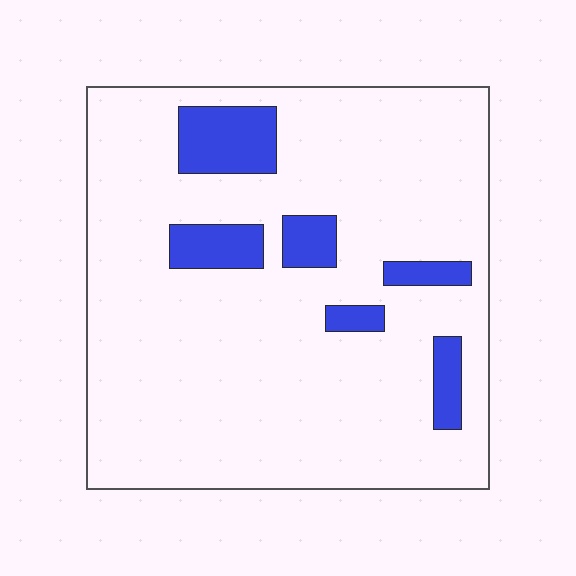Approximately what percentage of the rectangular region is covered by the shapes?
Approximately 15%.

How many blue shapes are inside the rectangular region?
6.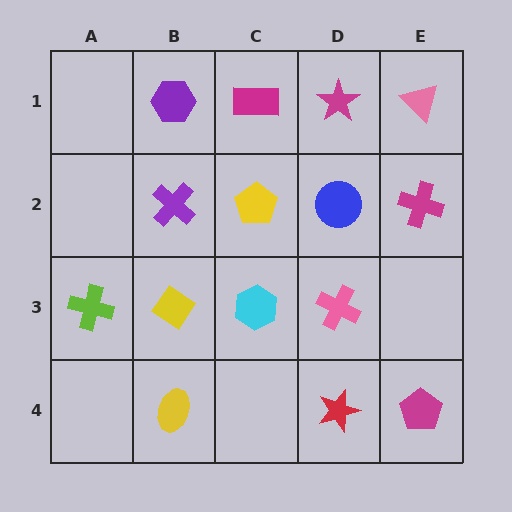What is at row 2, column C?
A yellow pentagon.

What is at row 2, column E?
A magenta cross.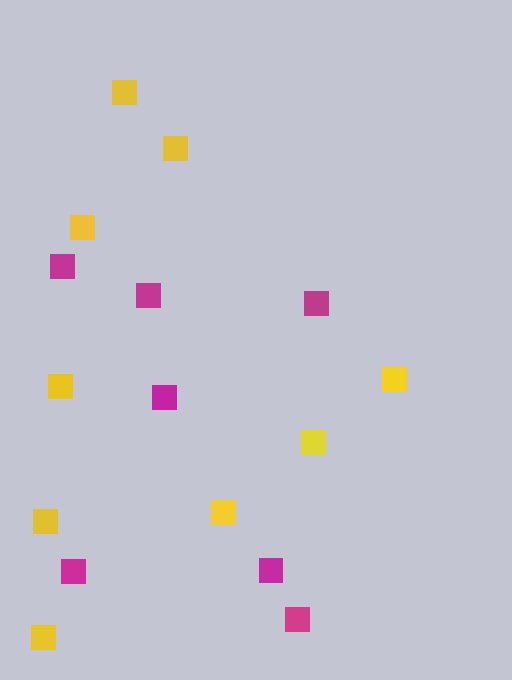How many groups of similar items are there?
There are 2 groups: one group of magenta squares (7) and one group of yellow squares (9).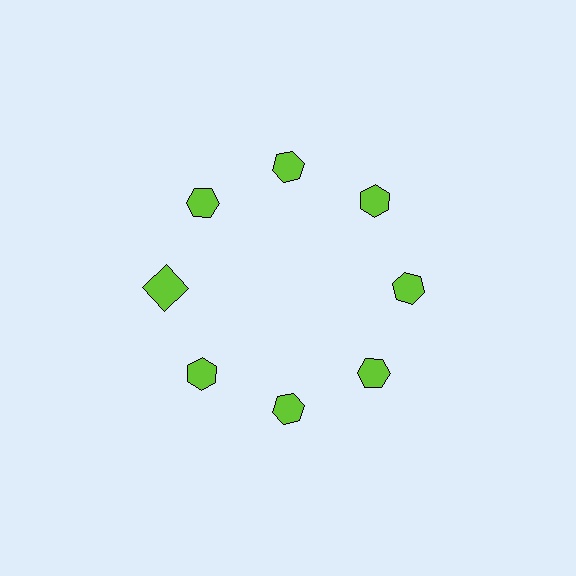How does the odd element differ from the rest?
It has a different shape: square instead of hexagon.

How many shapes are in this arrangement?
There are 8 shapes arranged in a ring pattern.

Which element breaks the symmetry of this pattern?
The lime square at roughly the 9 o'clock position breaks the symmetry. All other shapes are lime hexagons.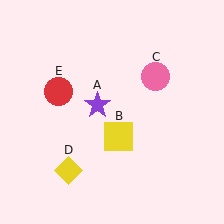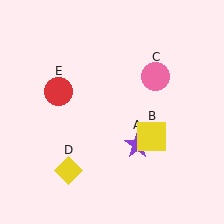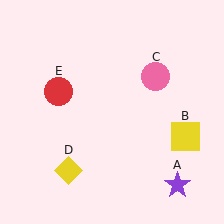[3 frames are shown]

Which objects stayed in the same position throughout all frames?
Pink circle (object C) and yellow diamond (object D) and red circle (object E) remained stationary.